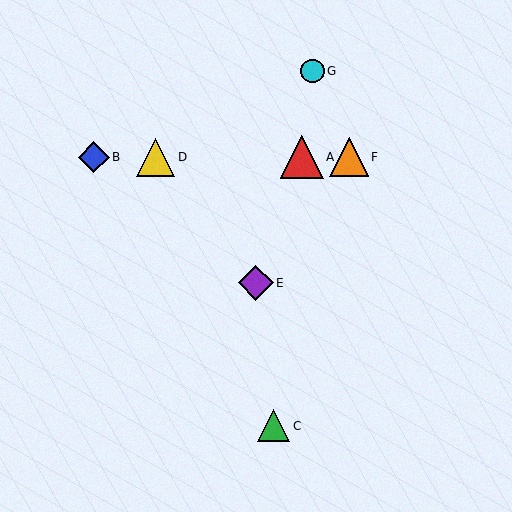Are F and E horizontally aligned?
No, F is at y≈157 and E is at y≈283.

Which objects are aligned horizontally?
Objects A, B, D, F are aligned horizontally.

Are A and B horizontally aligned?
Yes, both are at y≈157.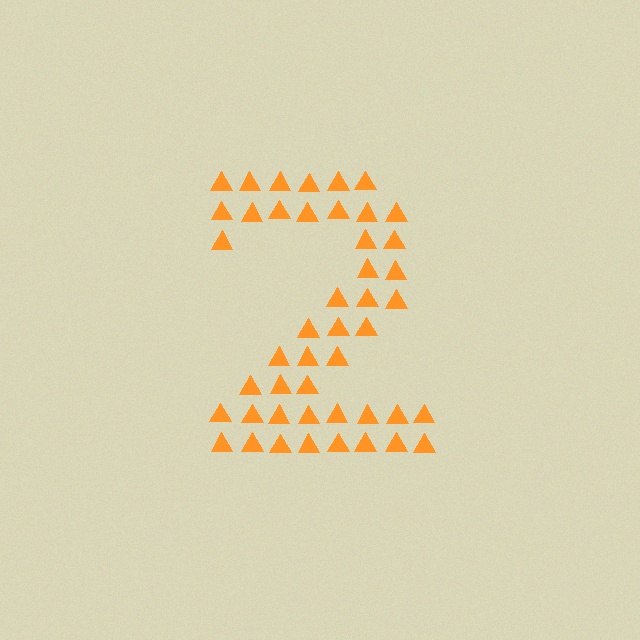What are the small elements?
The small elements are triangles.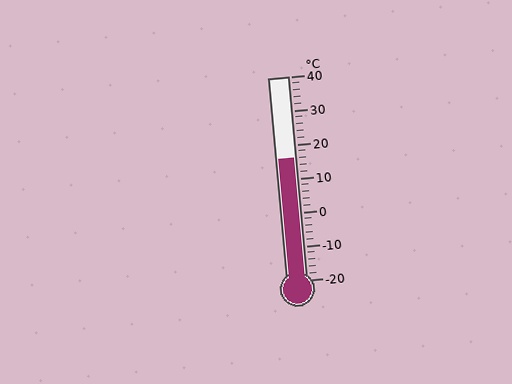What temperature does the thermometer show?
The thermometer shows approximately 16°C.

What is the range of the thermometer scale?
The thermometer scale ranges from -20°C to 40°C.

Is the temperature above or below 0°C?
The temperature is above 0°C.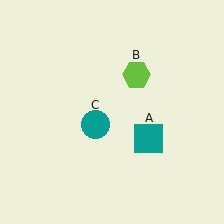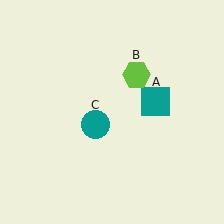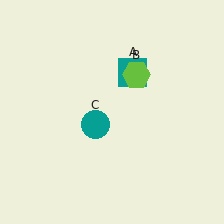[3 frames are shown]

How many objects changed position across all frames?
1 object changed position: teal square (object A).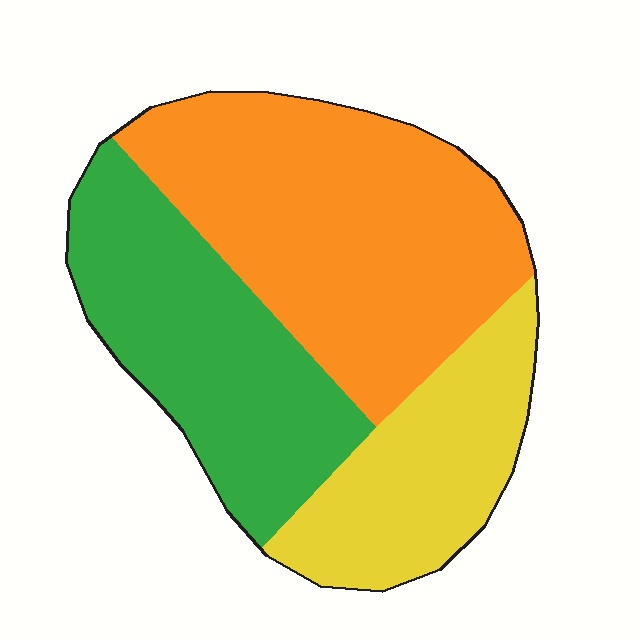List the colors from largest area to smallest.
From largest to smallest: orange, green, yellow.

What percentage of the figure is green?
Green takes up about one third (1/3) of the figure.